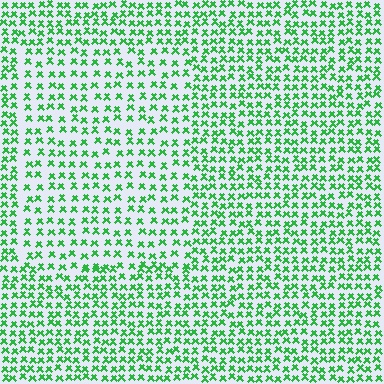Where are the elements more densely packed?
The elements are more densely packed outside the rectangle boundary.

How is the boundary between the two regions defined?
The boundary is defined by a change in element density (approximately 1.5x ratio). All elements are the same color, size, and shape.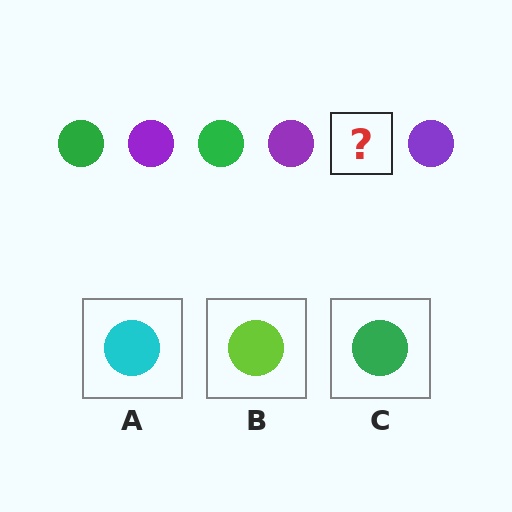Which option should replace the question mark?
Option C.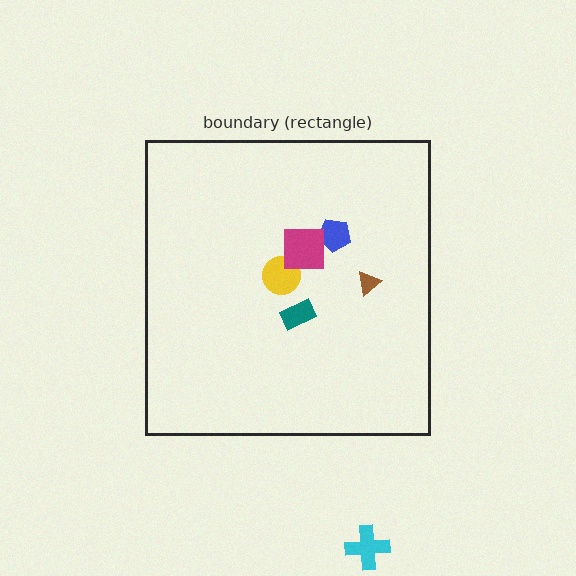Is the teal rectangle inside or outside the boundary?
Inside.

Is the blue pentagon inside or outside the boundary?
Inside.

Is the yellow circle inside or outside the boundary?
Inside.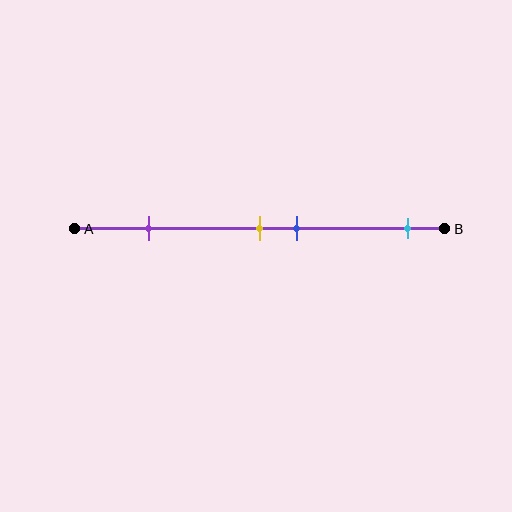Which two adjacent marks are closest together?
The yellow and blue marks are the closest adjacent pair.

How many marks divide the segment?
There are 4 marks dividing the segment.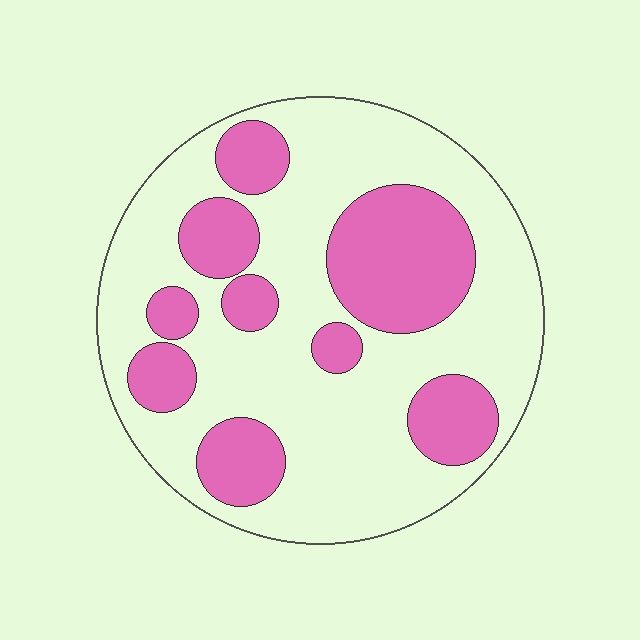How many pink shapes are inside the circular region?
9.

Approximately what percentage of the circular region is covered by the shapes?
Approximately 30%.